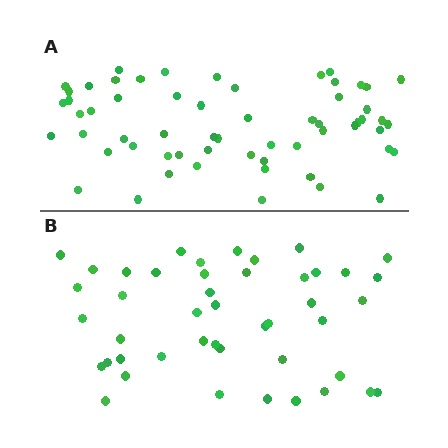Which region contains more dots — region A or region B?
Region A (the top region) has more dots.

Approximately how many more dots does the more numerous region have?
Region A has approximately 15 more dots than region B.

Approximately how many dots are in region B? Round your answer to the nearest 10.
About 40 dots. (The exact count is 45, which rounds to 40.)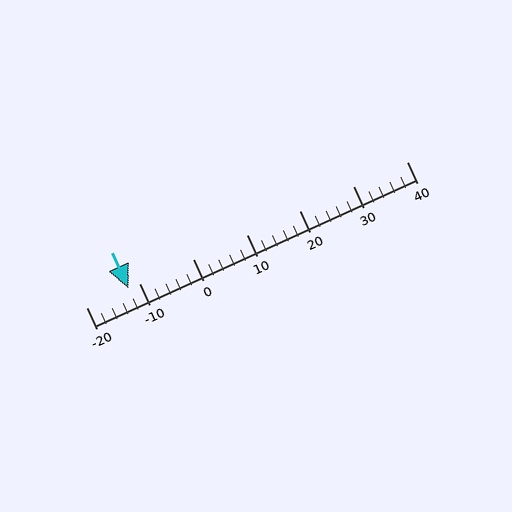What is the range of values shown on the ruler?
The ruler shows values from -20 to 40.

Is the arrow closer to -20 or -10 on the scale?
The arrow is closer to -10.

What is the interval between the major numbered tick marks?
The major tick marks are spaced 10 units apart.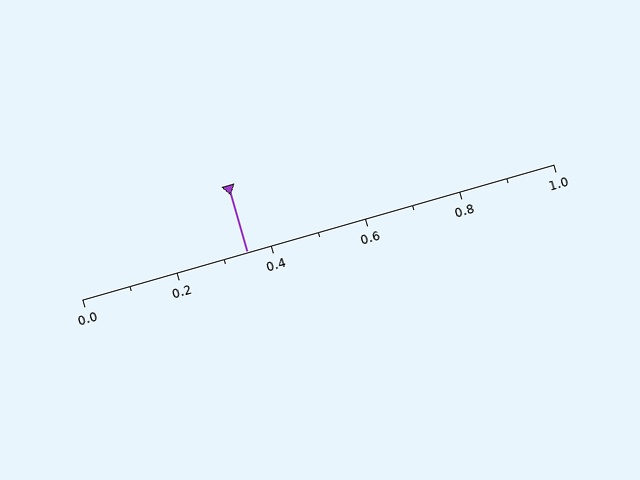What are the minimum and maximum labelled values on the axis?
The axis runs from 0.0 to 1.0.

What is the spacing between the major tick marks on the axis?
The major ticks are spaced 0.2 apart.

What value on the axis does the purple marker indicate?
The marker indicates approximately 0.35.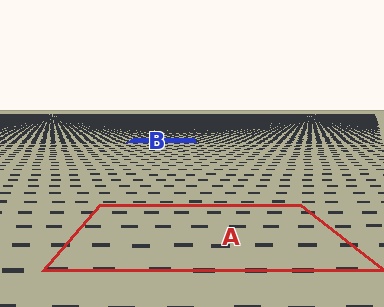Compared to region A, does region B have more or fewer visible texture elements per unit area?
Region B has more texture elements per unit area — they are packed more densely because it is farther away.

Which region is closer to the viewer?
Region A is closer. The texture elements there are larger and more spread out.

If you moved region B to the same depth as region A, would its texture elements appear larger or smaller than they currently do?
They would appear larger. At a closer depth, the same texture elements are projected at a bigger on-screen size.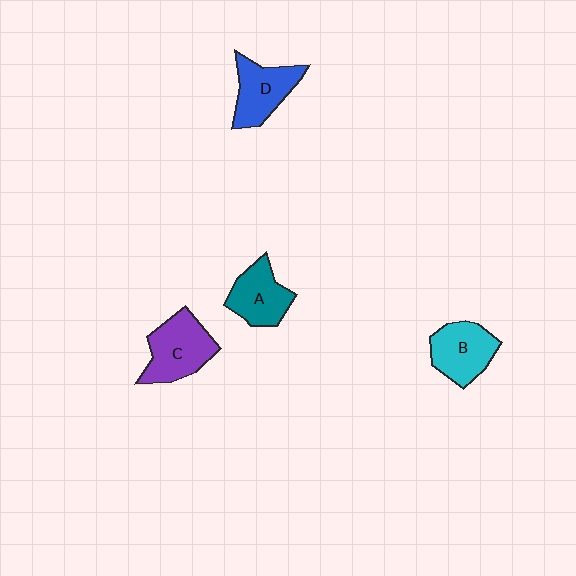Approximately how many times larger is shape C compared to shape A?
Approximately 1.2 times.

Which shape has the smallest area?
Shape A (teal).